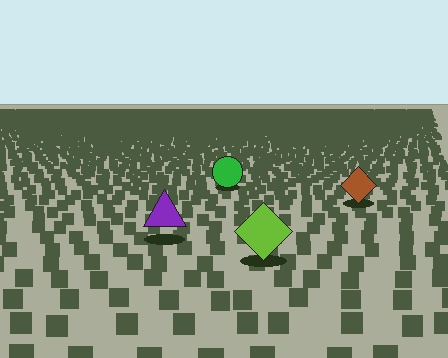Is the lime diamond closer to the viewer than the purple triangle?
Yes. The lime diamond is closer — you can tell from the texture gradient: the ground texture is coarser near it.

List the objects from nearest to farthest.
From nearest to farthest: the lime diamond, the purple triangle, the brown diamond, the green circle.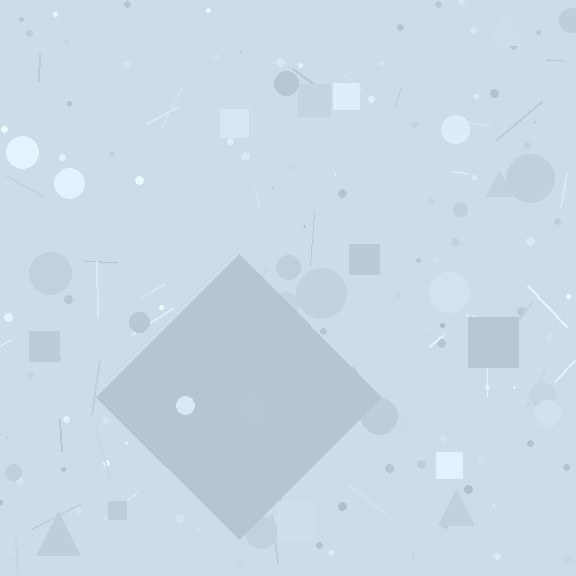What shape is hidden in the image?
A diamond is hidden in the image.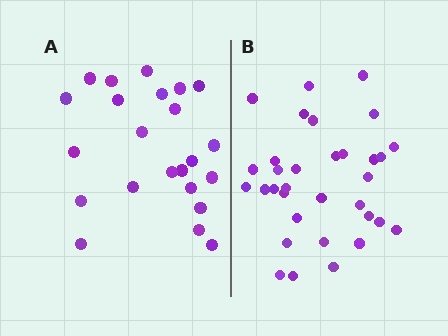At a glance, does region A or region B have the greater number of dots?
Region B (the right region) has more dots.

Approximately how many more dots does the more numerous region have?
Region B has roughly 10 or so more dots than region A.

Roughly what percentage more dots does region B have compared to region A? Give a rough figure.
About 45% more.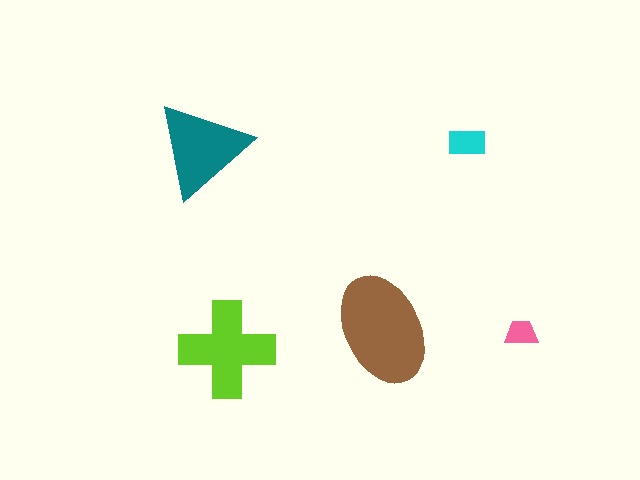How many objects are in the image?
There are 5 objects in the image.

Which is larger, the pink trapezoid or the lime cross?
The lime cross.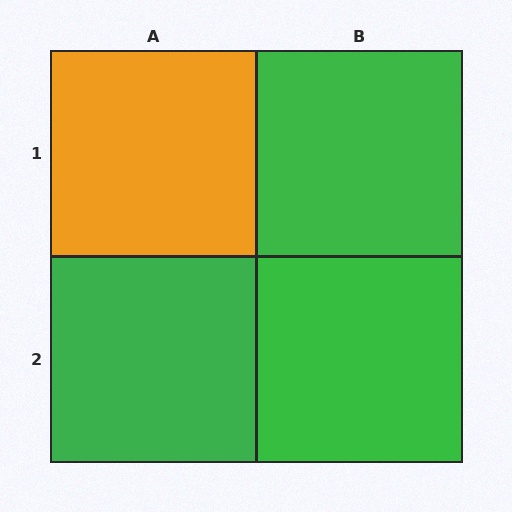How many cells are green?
3 cells are green.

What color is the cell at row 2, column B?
Green.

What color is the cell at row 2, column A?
Green.